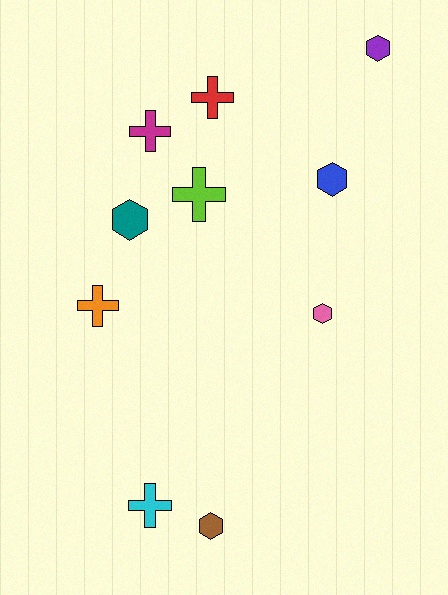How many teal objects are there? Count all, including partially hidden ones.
There is 1 teal object.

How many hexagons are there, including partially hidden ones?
There are 5 hexagons.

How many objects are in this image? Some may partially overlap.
There are 10 objects.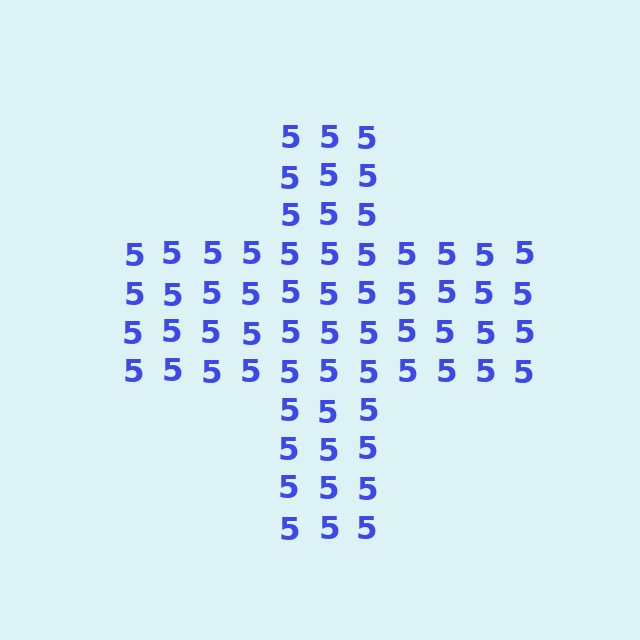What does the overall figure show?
The overall figure shows a cross.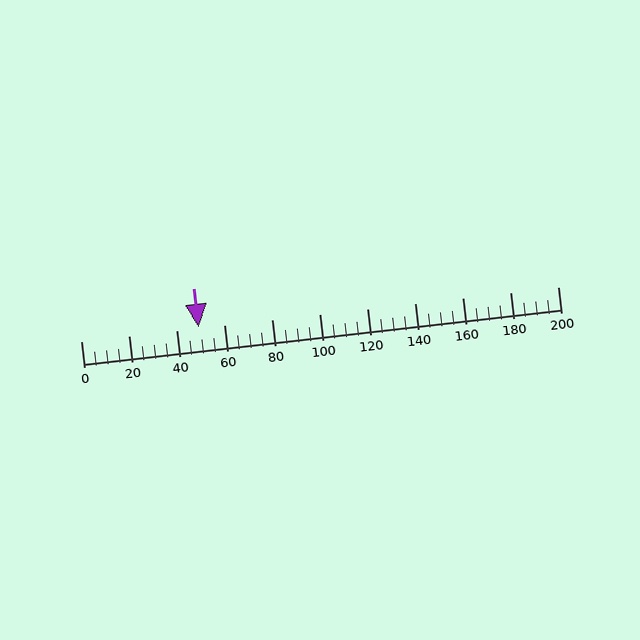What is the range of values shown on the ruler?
The ruler shows values from 0 to 200.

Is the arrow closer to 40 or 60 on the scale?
The arrow is closer to 40.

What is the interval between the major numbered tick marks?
The major tick marks are spaced 20 units apart.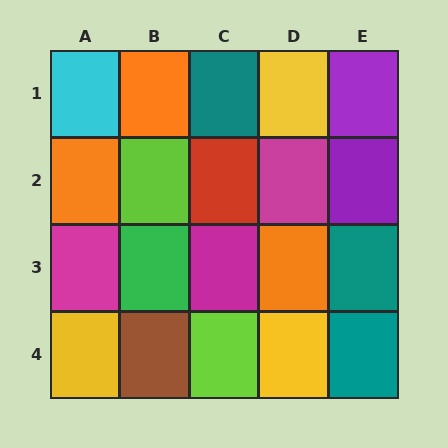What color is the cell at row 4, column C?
Lime.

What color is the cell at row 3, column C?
Magenta.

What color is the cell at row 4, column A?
Yellow.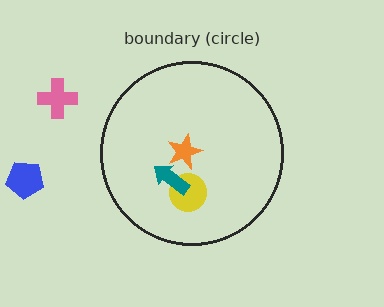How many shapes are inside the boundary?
3 inside, 2 outside.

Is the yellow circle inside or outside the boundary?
Inside.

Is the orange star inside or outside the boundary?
Inside.